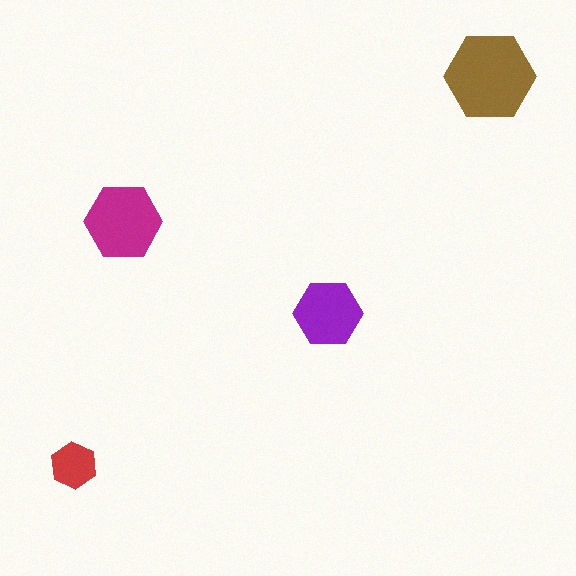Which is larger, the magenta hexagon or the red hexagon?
The magenta one.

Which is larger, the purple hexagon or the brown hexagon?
The brown one.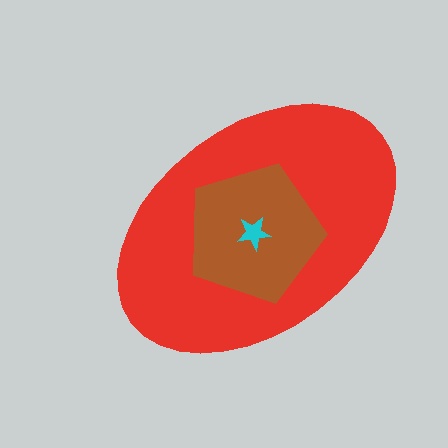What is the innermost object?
The cyan star.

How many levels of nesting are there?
3.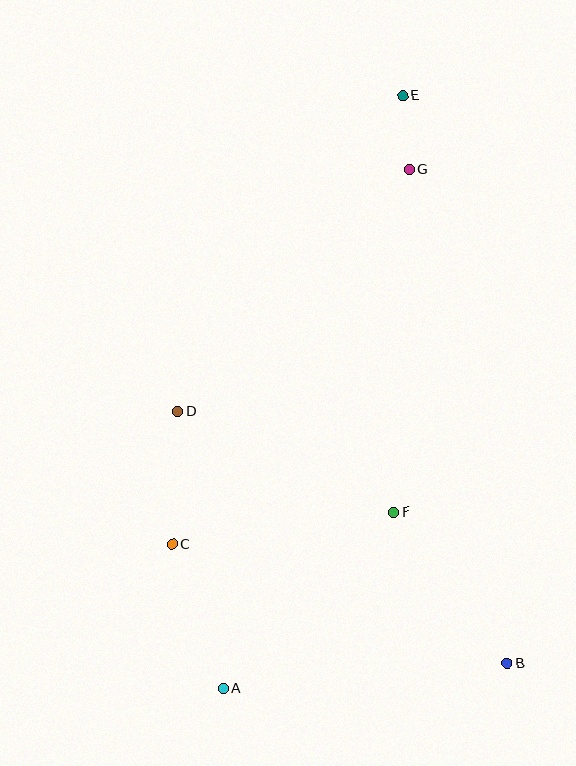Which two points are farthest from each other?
Points A and E are farthest from each other.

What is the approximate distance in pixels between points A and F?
The distance between A and F is approximately 245 pixels.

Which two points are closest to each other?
Points E and G are closest to each other.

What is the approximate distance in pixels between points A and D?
The distance between A and D is approximately 280 pixels.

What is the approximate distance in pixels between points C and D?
The distance between C and D is approximately 133 pixels.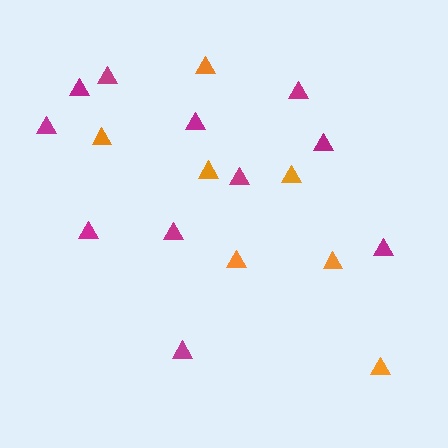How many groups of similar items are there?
There are 2 groups: one group of magenta triangles (11) and one group of orange triangles (7).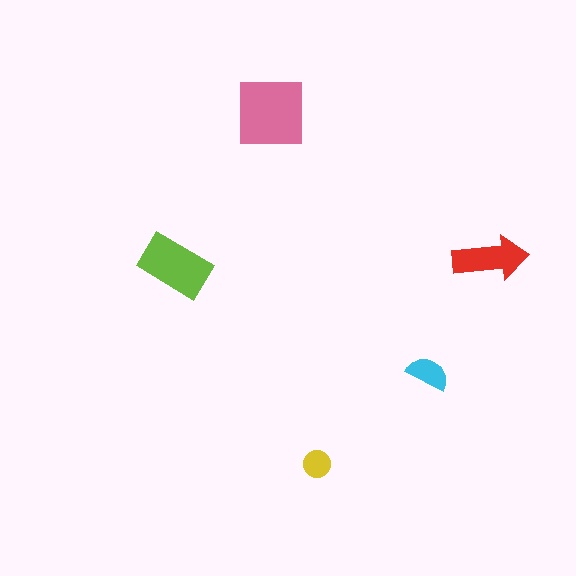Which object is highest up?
The pink square is topmost.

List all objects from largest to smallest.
The pink square, the lime rectangle, the red arrow, the cyan semicircle, the yellow circle.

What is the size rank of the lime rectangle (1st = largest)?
2nd.